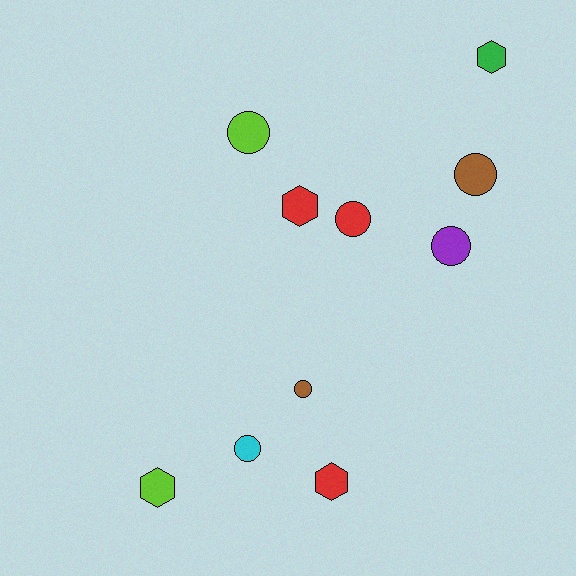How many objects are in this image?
There are 10 objects.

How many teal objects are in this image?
There are no teal objects.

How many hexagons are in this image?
There are 4 hexagons.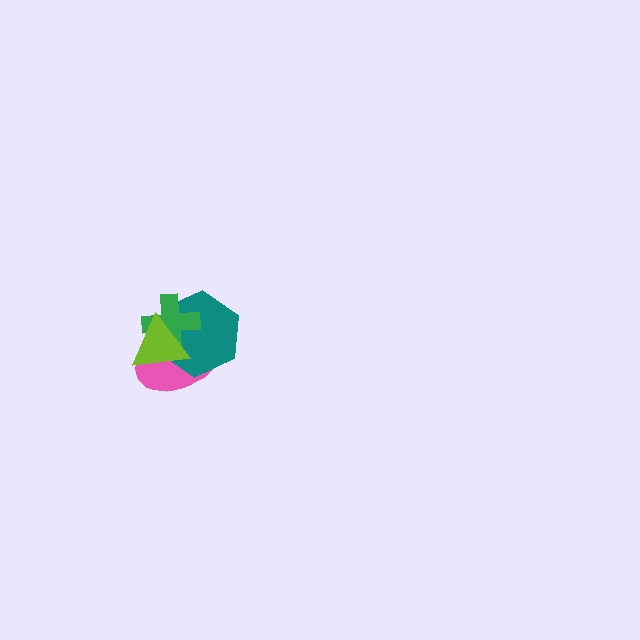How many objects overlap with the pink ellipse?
3 objects overlap with the pink ellipse.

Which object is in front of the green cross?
The lime triangle is in front of the green cross.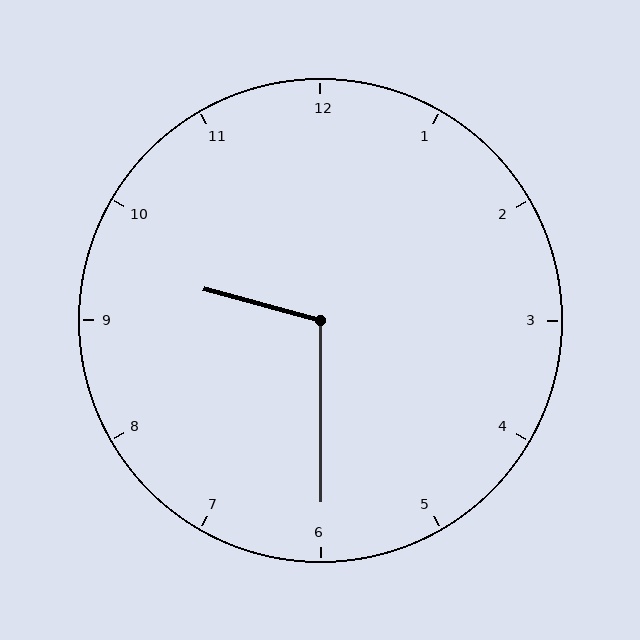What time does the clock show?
9:30.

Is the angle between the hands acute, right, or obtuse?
It is obtuse.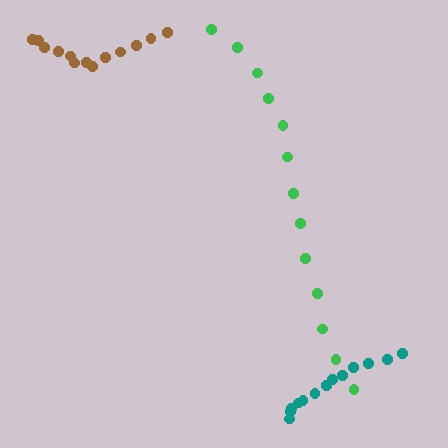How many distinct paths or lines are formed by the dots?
There are 3 distinct paths.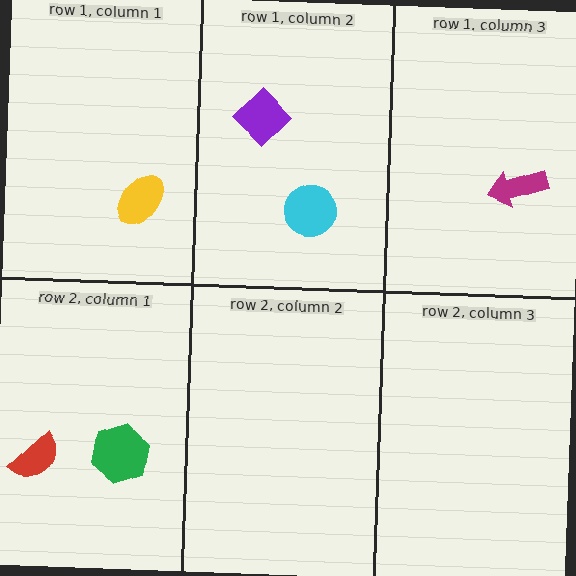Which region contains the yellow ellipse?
The row 1, column 1 region.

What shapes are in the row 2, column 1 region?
The green hexagon, the red semicircle.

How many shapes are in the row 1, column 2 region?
2.